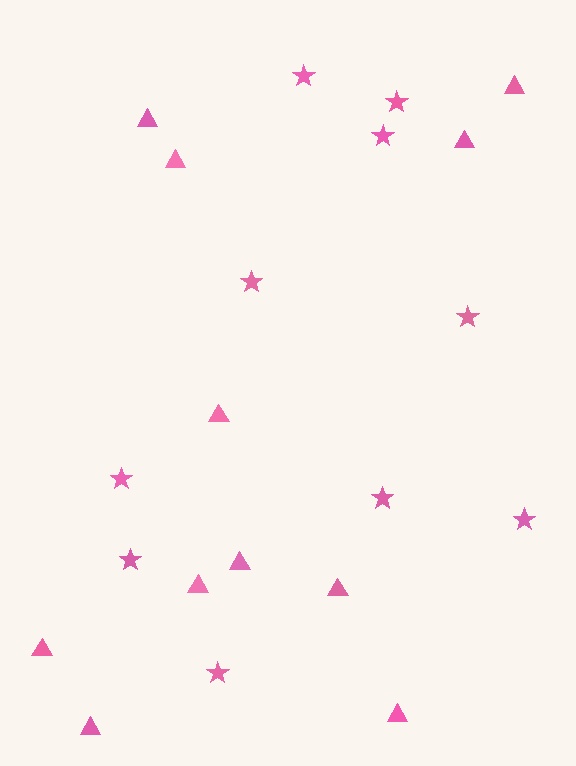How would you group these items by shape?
There are 2 groups: one group of stars (10) and one group of triangles (11).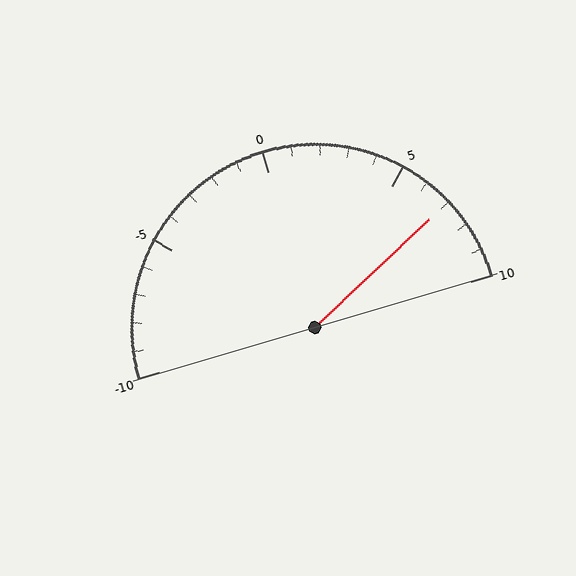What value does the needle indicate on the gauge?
The needle indicates approximately 7.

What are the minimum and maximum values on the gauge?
The gauge ranges from -10 to 10.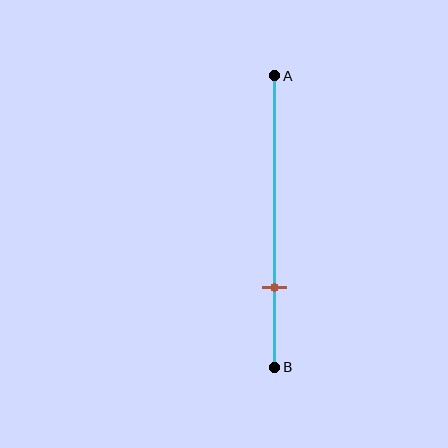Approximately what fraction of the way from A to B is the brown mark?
The brown mark is approximately 75% of the way from A to B.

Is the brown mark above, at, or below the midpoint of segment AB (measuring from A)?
The brown mark is below the midpoint of segment AB.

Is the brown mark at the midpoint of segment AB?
No, the mark is at about 75% from A, not at the 50% midpoint.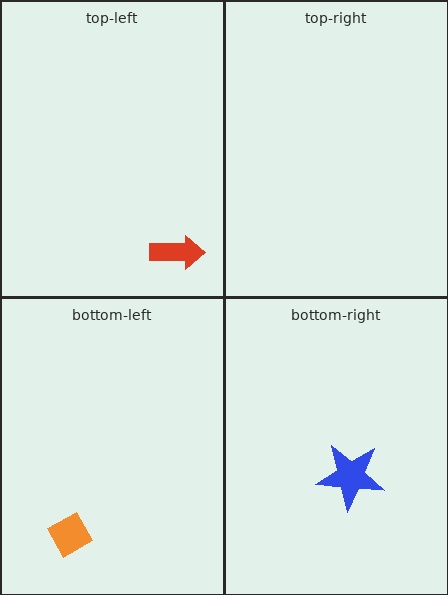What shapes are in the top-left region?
The red arrow.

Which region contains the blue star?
The bottom-right region.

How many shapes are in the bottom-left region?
1.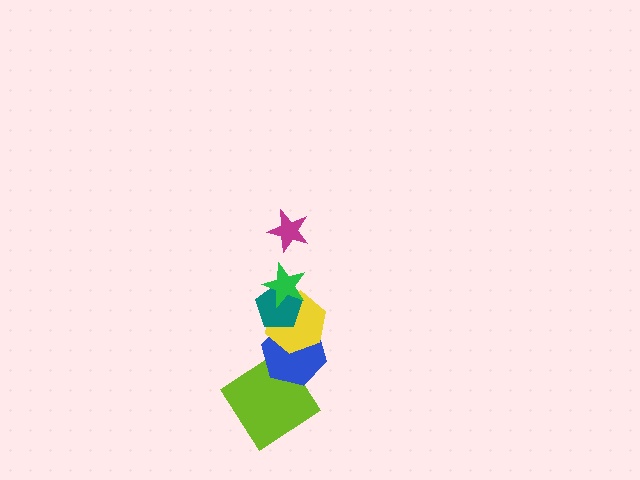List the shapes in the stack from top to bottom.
From top to bottom: the magenta star, the green star, the teal pentagon, the yellow hexagon, the blue hexagon, the lime diamond.